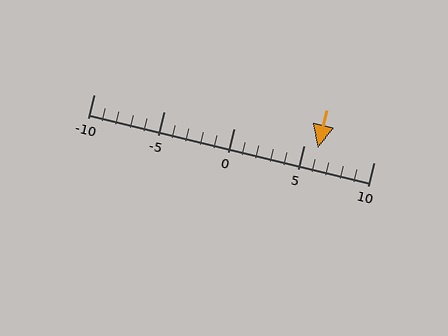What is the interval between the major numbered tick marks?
The major tick marks are spaced 5 units apart.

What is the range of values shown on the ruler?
The ruler shows values from -10 to 10.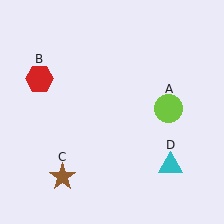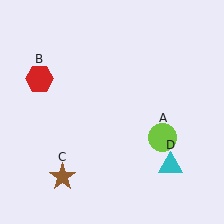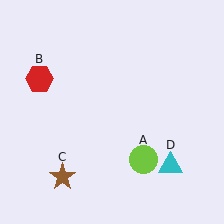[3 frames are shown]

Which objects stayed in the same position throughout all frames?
Red hexagon (object B) and brown star (object C) and cyan triangle (object D) remained stationary.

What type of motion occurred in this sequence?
The lime circle (object A) rotated clockwise around the center of the scene.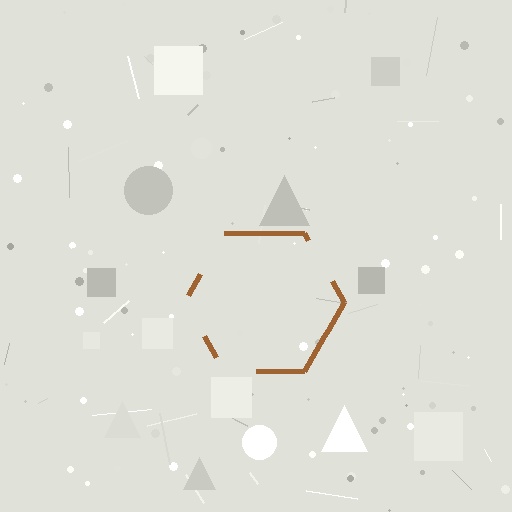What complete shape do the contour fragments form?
The contour fragments form a hexagon.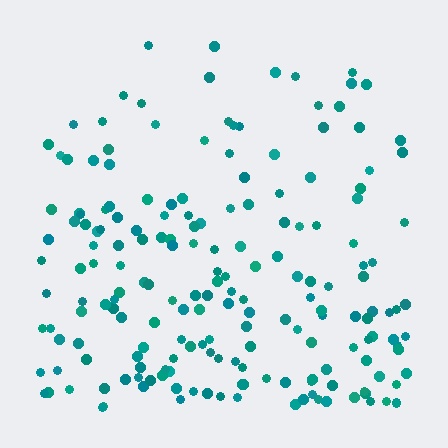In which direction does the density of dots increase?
From top to bottom, with the bottom side densest.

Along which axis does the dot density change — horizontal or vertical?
Vertical.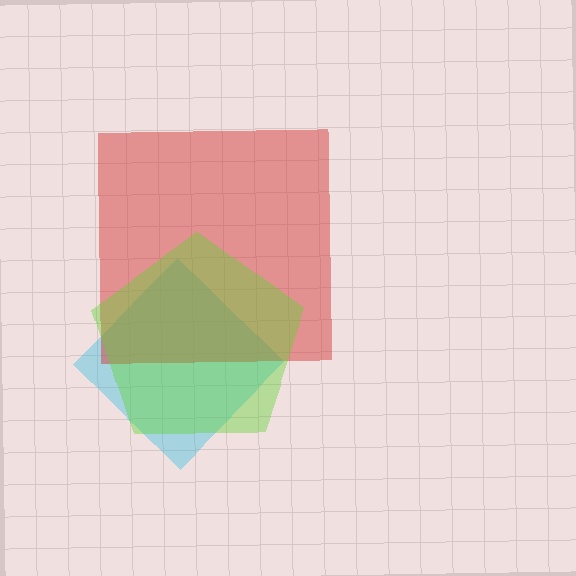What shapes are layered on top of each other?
The layered shapes are: a cyan diamond, a red square, a lime pentagon.